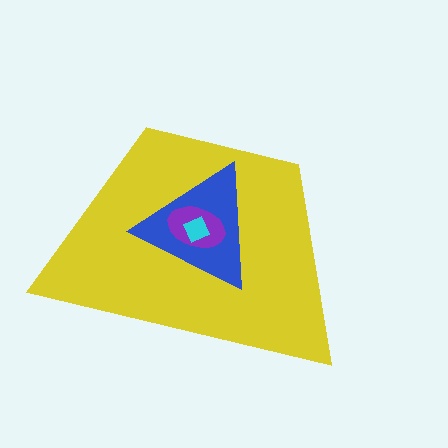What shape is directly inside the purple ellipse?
The cyan diamond.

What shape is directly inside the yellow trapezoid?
The blue triangle.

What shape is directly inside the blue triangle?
The purple ellipse.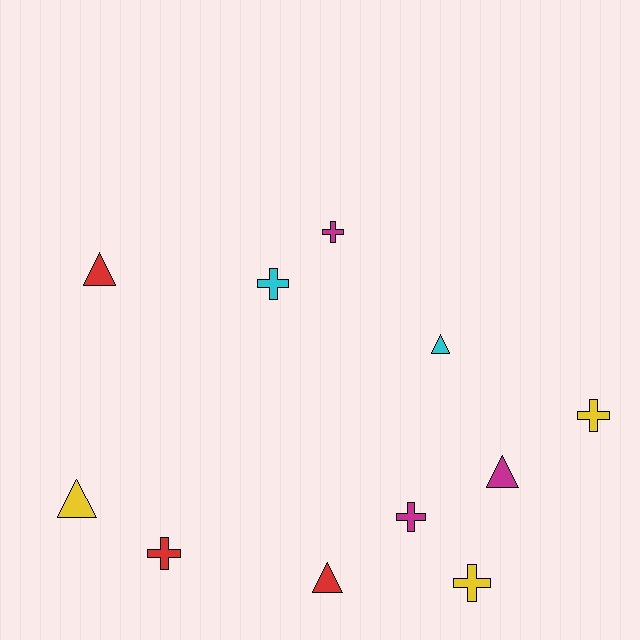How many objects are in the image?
There are 11 objects.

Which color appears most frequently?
Red, with 3 objects.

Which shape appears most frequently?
Cross, with 6 objects.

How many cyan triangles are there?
There is 1 cyan triangle.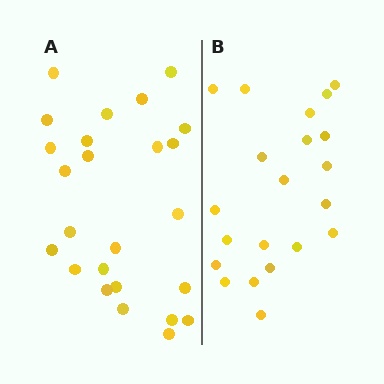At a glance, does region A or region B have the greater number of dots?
Region A (the left region) has more dots.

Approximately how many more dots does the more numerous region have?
Region A has about 4 more dots than region B.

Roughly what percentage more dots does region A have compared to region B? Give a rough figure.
About 20% more.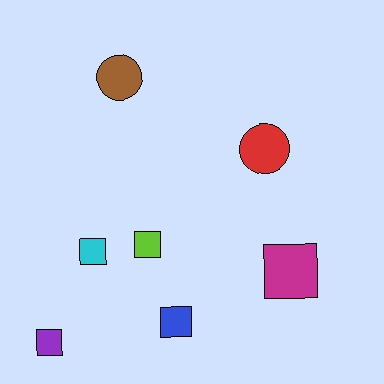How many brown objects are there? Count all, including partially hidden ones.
There is 1 brown object.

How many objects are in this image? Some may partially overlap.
There are 7 objects.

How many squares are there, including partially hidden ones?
There are 5 squares.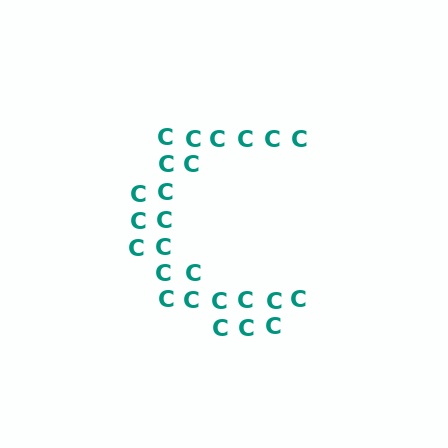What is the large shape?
The large shape is the letter C.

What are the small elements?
The small elements are letter C's.